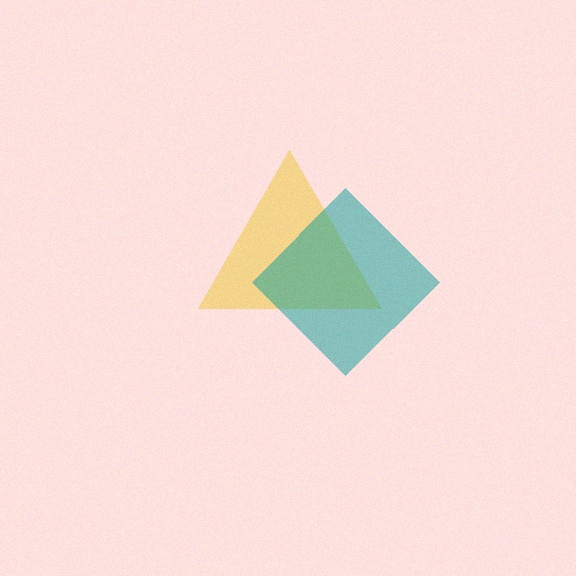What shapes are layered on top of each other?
The layered shapes are: a yellow triangle, a teal diamond.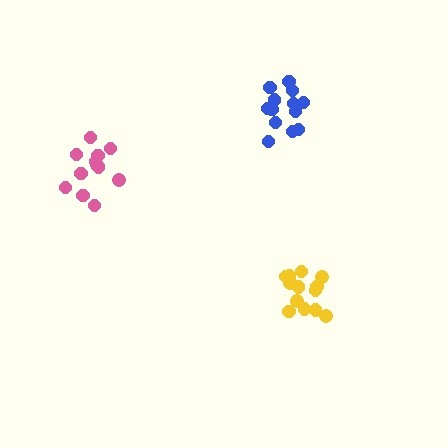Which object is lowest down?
The yellow cluster is bottommost.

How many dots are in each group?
Group 1: 12 dots, Group 2: 14 dots, Group 3: 13 dots (39 total).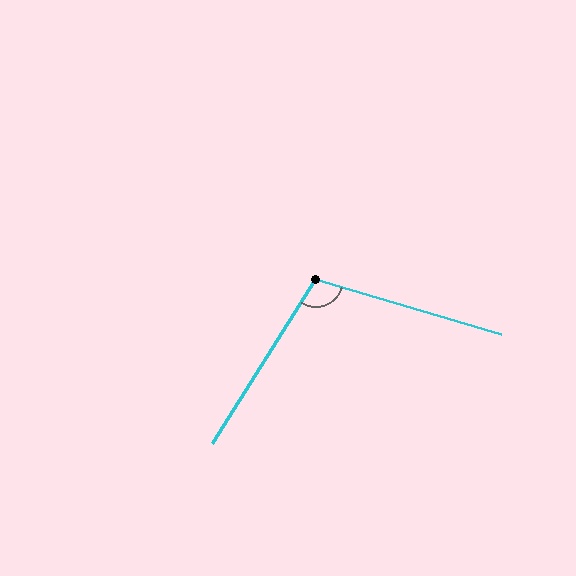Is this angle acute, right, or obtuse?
It is obtuse.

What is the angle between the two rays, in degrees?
Approximately 106 degrees.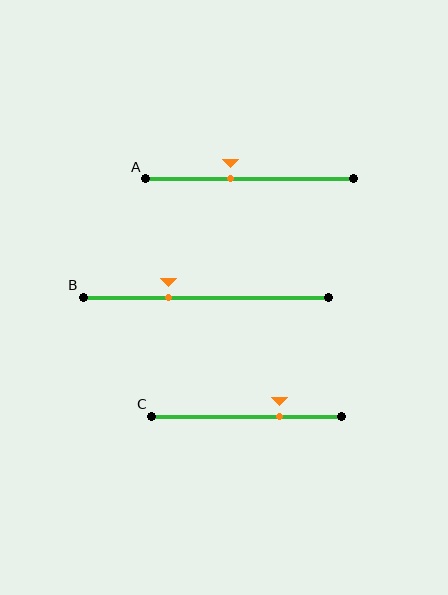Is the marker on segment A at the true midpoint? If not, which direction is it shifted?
No, the marker on segment A is shifted to the left by about 9% of the segment length.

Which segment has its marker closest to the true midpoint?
Segment A has its marker closest to the true midpoint.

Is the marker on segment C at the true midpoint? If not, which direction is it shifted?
No, the marker on segment C is shifted to the right by about 17% of the segment length.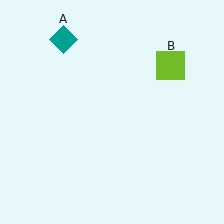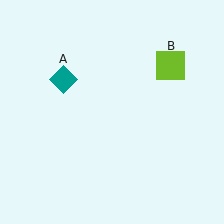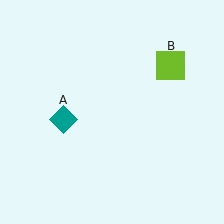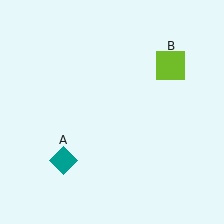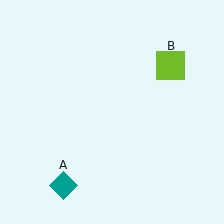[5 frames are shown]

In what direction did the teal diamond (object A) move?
The teal diamond (object A) moved down.